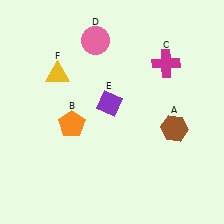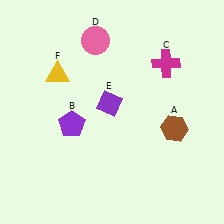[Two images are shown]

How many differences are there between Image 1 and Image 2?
There is 1 difference between the two images.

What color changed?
The pentagon (B) changed from orange in Image 1 to purple in Image 2.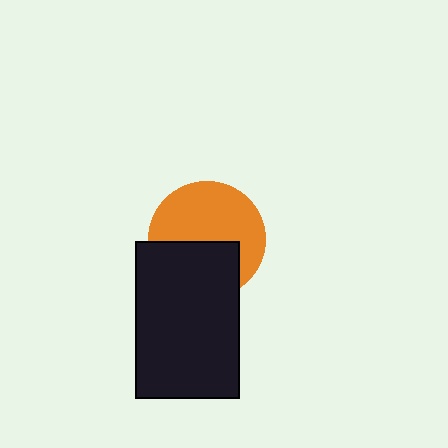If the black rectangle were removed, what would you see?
You would see the complete orange circle.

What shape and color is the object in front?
The object in front is a black rectangle.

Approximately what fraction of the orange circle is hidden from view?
Roughly 40% of the orange circle is hidden behind the black rectangle.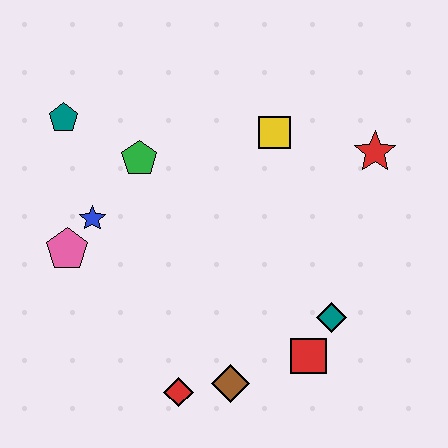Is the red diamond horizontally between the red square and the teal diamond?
No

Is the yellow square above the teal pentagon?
No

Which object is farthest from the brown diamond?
The teal pentagon is farthest from the brown diamond.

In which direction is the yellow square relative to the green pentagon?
The yellow square is to the right of the green pentagon.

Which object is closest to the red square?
The teal diamond is closest to the red square.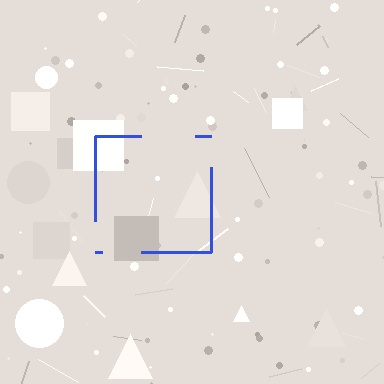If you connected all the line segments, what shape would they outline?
They would outline a square.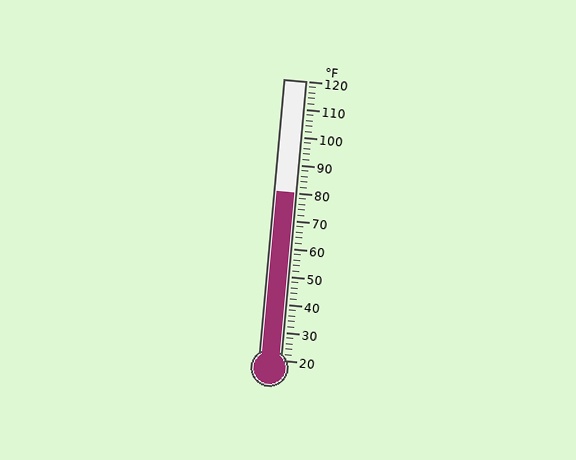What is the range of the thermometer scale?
The thermometer scale ranges from 20°F to 120°F.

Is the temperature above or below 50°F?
The temperature is above 50°F.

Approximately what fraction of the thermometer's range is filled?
The thermometer is filled to approximately 60% of its range.